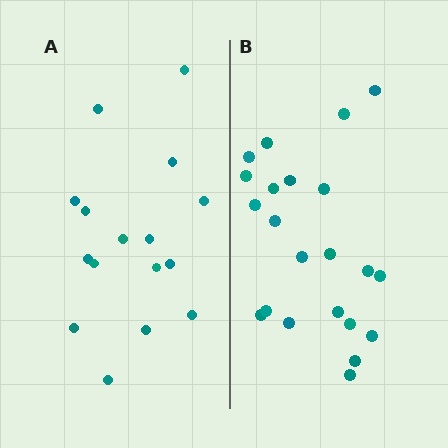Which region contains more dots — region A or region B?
Region B (the right region) has more dots.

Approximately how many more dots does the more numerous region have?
Region B has about 6 more dots than region A.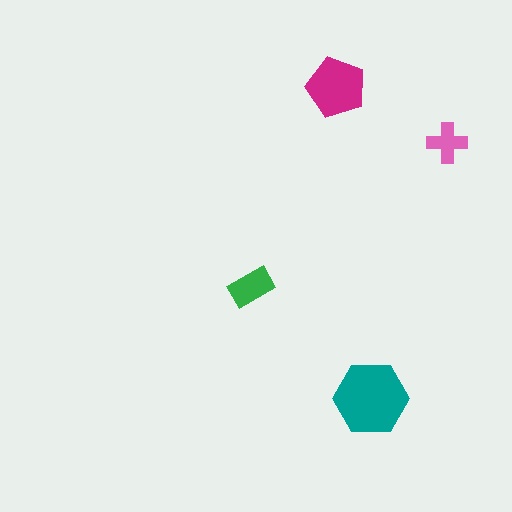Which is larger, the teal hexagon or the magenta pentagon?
The teal hexagon.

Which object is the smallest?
The pink cross.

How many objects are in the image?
There are 4 objects in the image.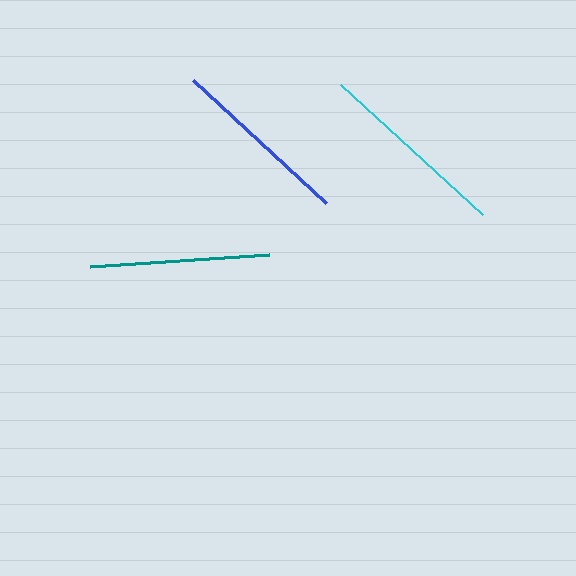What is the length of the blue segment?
The blue segment is approximately 182 pixels long.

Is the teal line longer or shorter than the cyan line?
The cyan line is longer than the teal line.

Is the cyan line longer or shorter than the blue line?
The cyan line is longer than the blue line.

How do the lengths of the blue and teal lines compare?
The blue and teal lines are approximately the same length.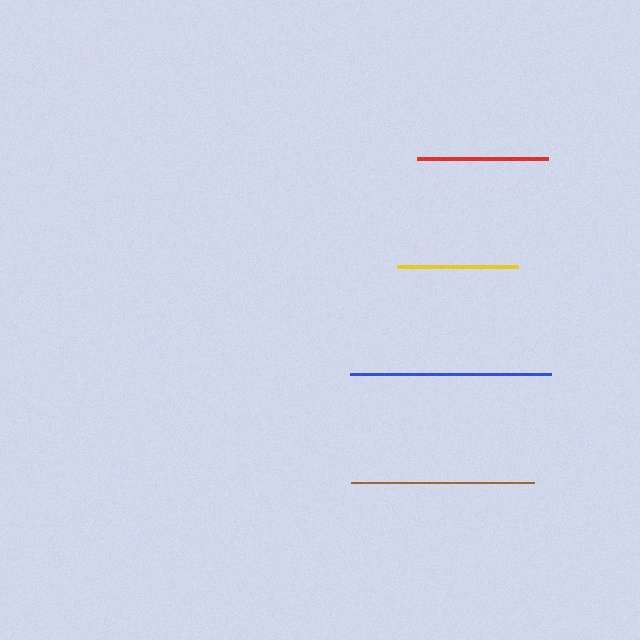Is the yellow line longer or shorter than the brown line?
The brown line is longer than the yellow line.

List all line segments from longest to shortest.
From longest to shortest: blue, brown, red, yellow.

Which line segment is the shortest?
The yellow line is the shortest at approximately 121 pixels.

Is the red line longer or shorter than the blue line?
The blue line is longer than the red line.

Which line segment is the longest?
The blue line is the longest at approximately 200 pixels.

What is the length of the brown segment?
The brown segment is approximately 184 pixels long.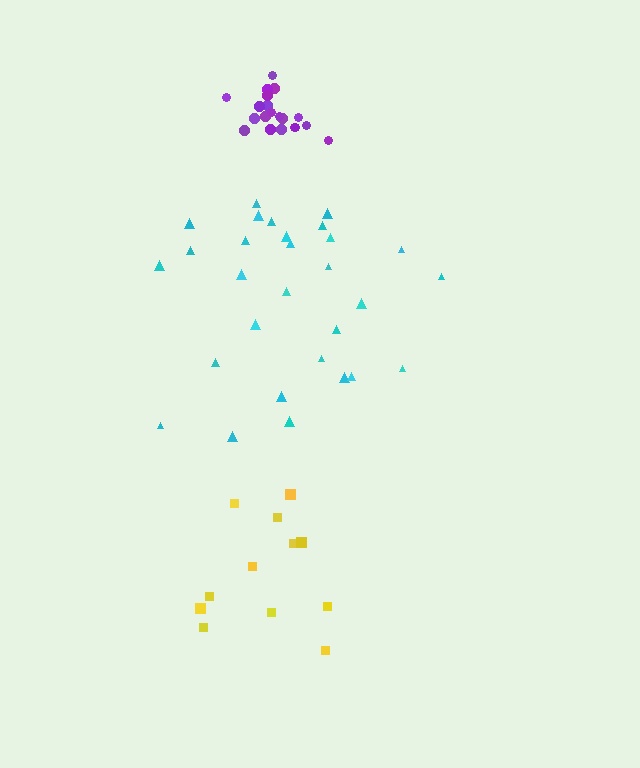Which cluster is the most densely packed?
Purple.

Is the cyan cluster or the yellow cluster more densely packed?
Cyan.